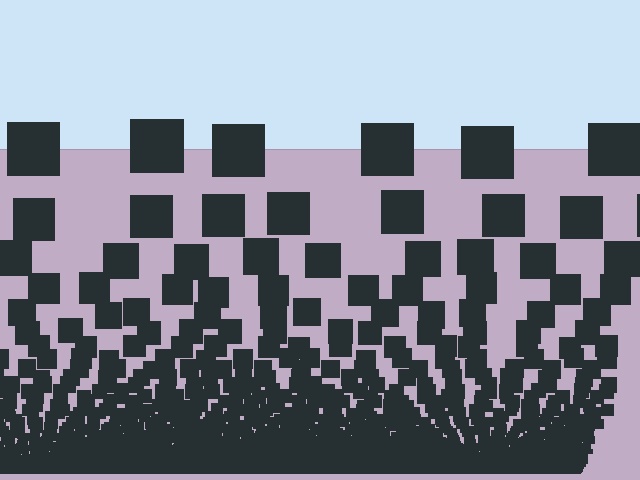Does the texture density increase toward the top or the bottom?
Density increases toward the bottom.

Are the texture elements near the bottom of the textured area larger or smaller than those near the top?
Smaller. The gradient is inverted — elements near the bottom are smaller and denser.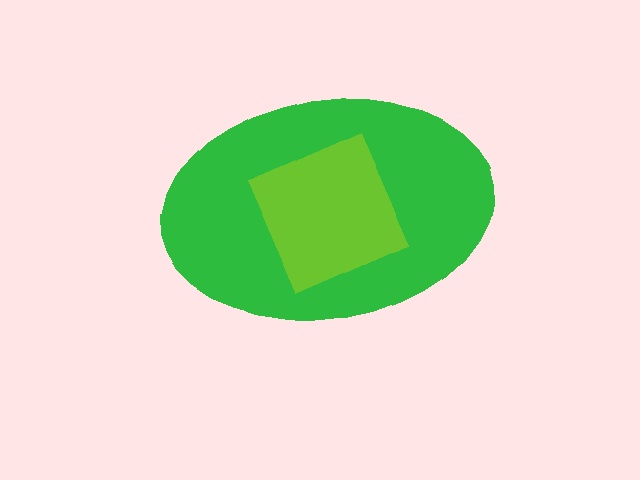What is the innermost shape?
The lime diamond.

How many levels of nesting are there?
2.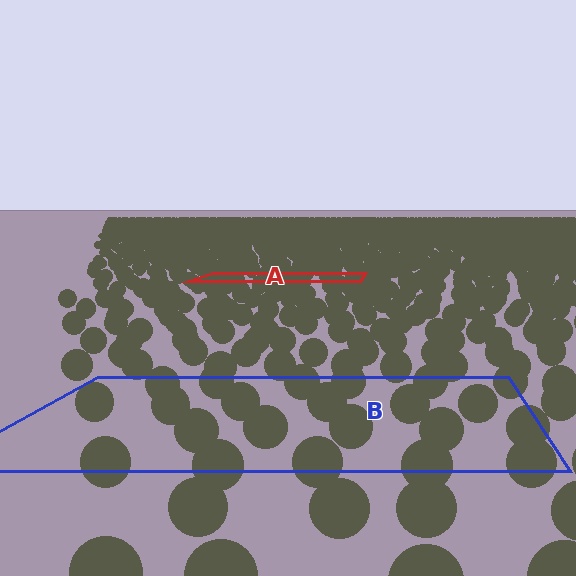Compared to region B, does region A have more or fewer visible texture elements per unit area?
Region A has more texture elements per unit area — they are packed more densely because it is farther away.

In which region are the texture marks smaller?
The texture marks are smaller in region A, because it is farther away.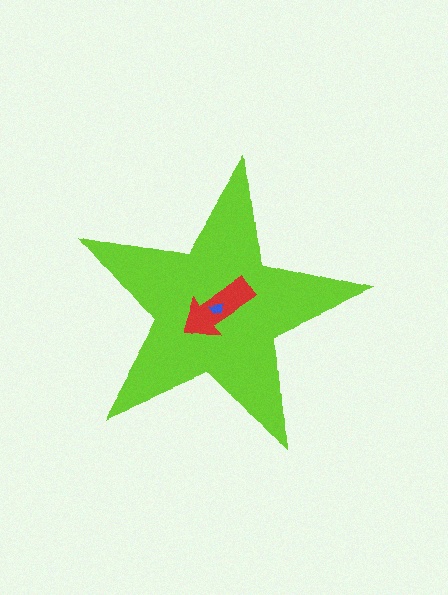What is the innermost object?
The blue trapezoid.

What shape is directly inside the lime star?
The red arrow.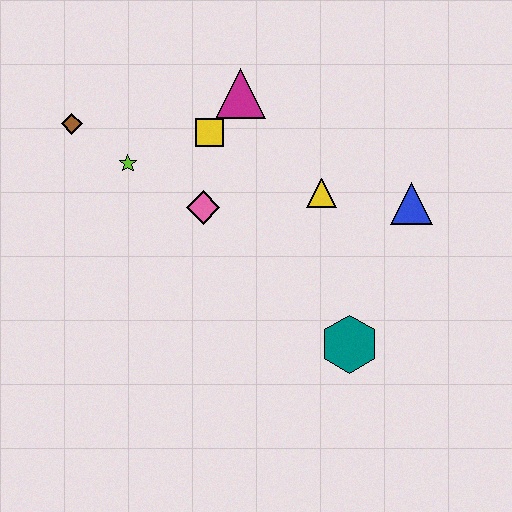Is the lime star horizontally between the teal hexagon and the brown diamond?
Yes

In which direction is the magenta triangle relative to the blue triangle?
The magenta triangle is to the left of the blue triangle.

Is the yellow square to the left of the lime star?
No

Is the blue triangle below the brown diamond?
Yes